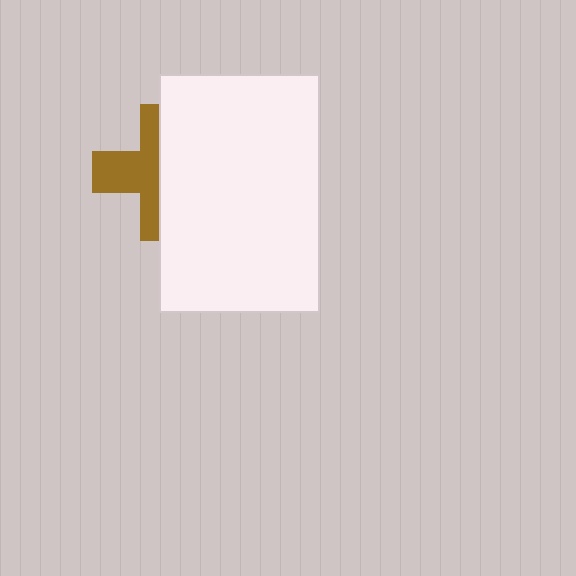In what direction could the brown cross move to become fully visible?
The brown cross could move left. That would shift it out from behind the white rectangle entirely.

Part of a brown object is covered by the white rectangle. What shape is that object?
It is a cross.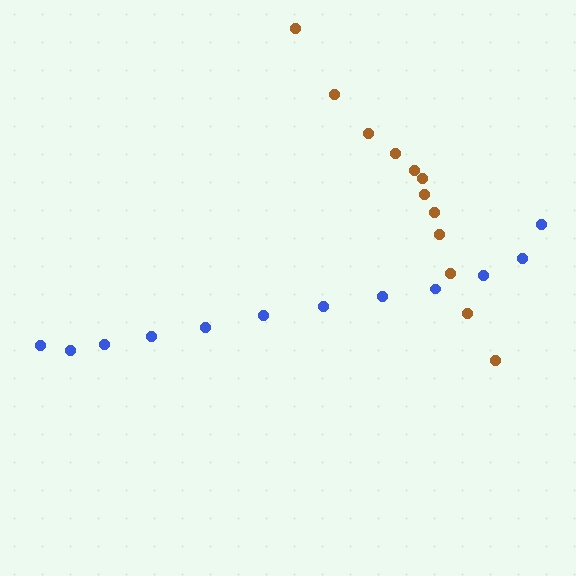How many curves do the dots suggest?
There are 2 distinct paths.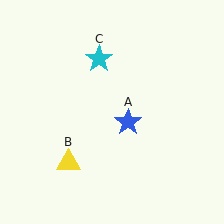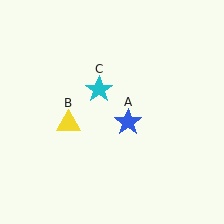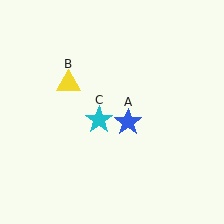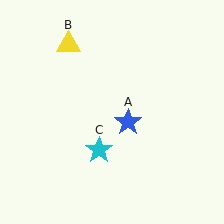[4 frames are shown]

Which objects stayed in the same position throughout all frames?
Blue star (object A) remained stationary.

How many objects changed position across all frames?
2 objects changed position: yellow triangle (object B), cyan star (object C).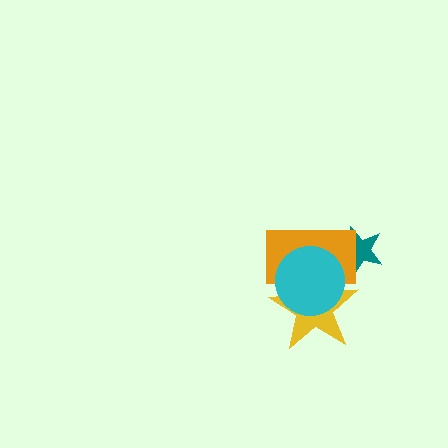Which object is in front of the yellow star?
The cyan circle is in front of the yellow star.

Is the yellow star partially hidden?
Yes, it is partially covered by another shape.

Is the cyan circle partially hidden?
No, no other shape covers it.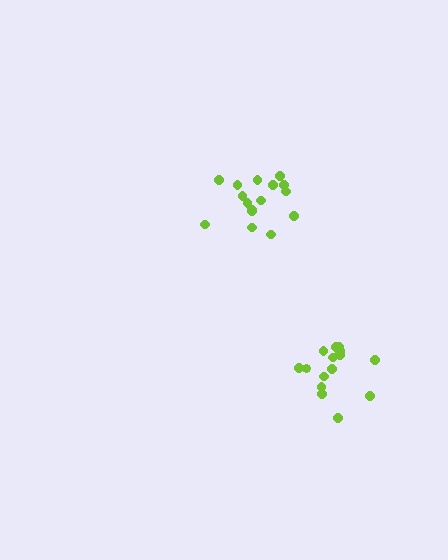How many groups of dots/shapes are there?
There are 2 groups.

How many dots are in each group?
Group 1: 16 dots, Group 2: 15 dots (31 total).